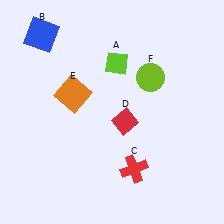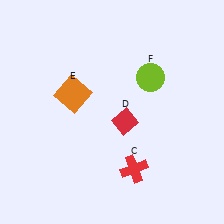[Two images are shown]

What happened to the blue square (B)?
The blue square (B) was removed in Image 2. It was in the top-left area of Image 1.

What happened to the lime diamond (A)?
The lime diamond (A) was removed in Image 2. It was in the top-right area of Image 1.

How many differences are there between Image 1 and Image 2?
There are 2 differences between the two images.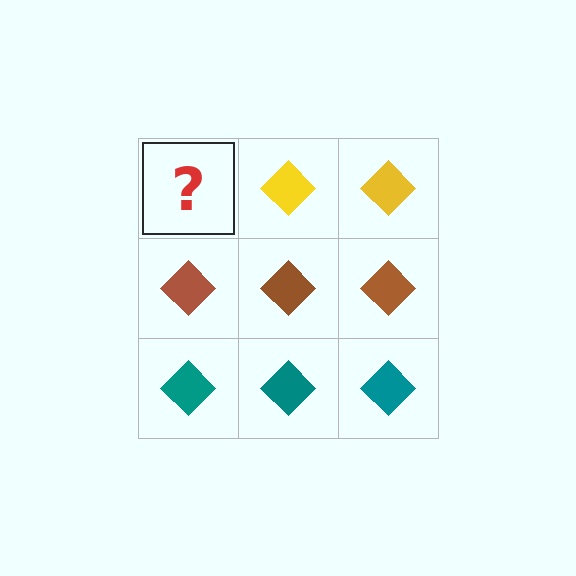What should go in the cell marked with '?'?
The missing cell should contain a yellow diamond.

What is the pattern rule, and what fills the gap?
The rule is that each row has a consistent color. The gap should be filled with a yellow diamond.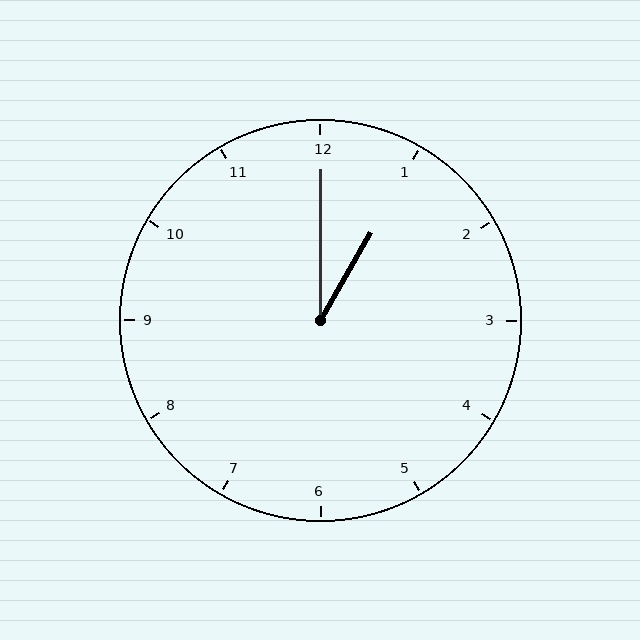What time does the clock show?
1:00.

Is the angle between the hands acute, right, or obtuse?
It is acute.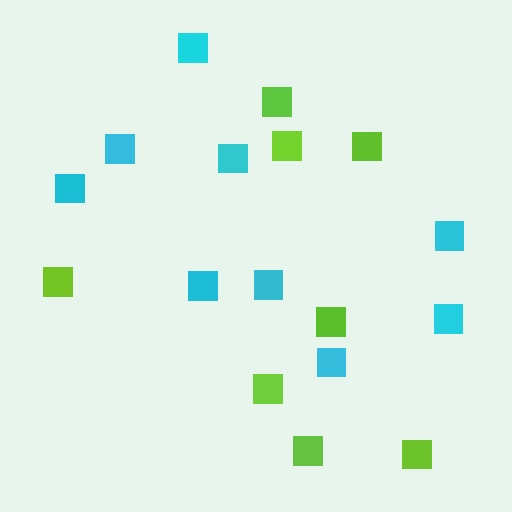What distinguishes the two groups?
There are 2 groups: one group of lime squares (8) and one group of cyan squares (9).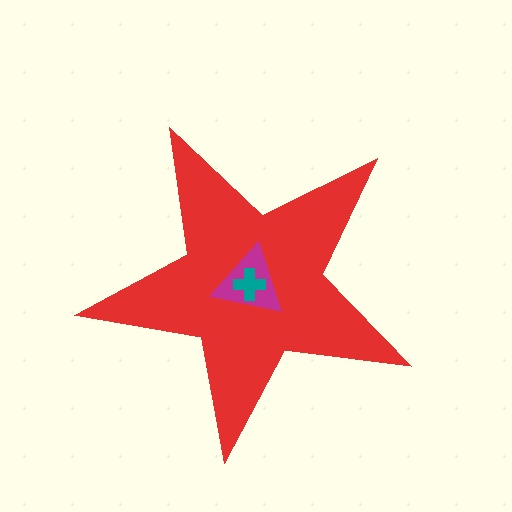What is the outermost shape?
The red star.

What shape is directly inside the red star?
The magenta triangle.